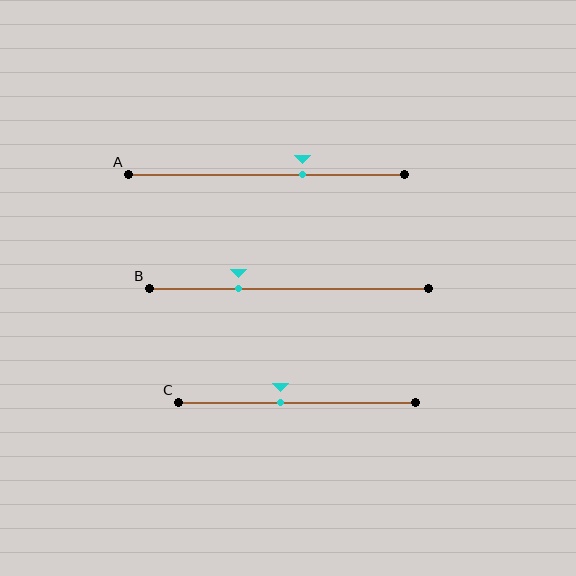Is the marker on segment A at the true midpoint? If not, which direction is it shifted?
No, the marker on segment A is shifted to the right by about 13% of the segment length.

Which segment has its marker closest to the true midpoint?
Segment C has its marker closest to the true midpoint.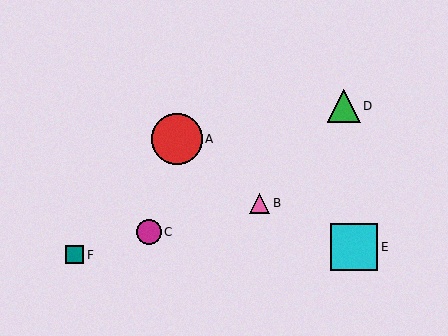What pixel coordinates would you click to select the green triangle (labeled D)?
Click at (344, 106) to select the green triangle D.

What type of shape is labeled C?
Shape C is a magenta circle.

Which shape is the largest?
The red circle (labeled A) is the largest.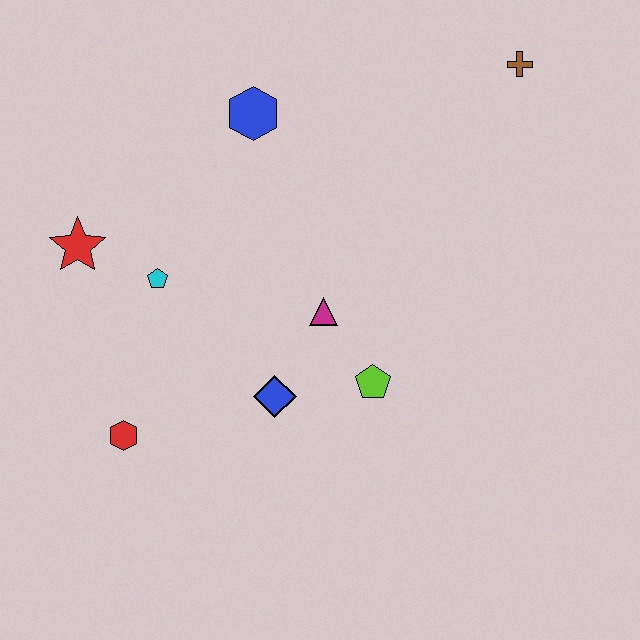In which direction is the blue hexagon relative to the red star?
The blue hexagon is to the right of the red star.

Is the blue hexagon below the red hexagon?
No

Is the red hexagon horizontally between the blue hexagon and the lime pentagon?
No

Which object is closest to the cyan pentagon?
The red star is closest to the cyan pentagon.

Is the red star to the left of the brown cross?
Yes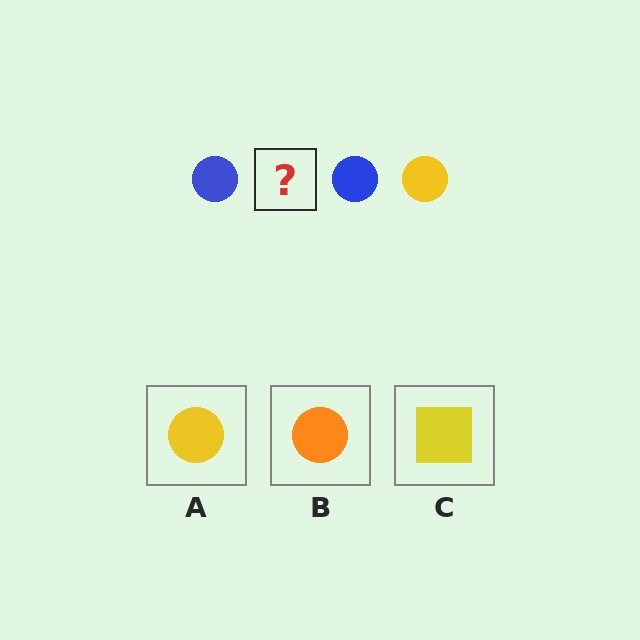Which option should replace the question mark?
Option A.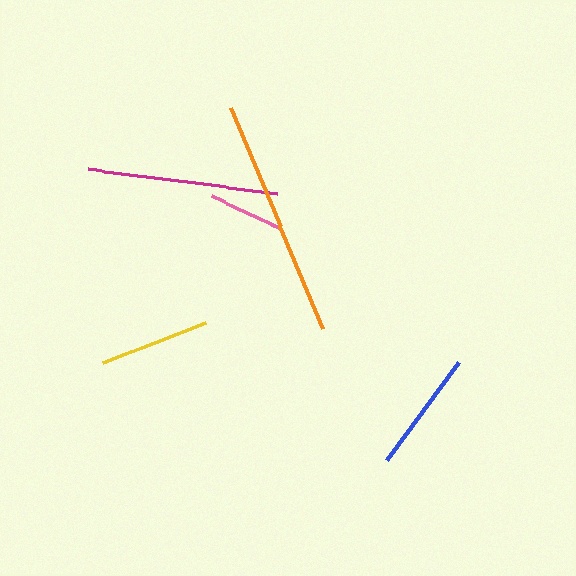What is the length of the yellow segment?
The yellow segment is approximately 109 pixels long.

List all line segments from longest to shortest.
From longest to shortest: orange, magenta, blue, yellow, pink.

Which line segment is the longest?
The orange line is the longest at approximately 239 pixels.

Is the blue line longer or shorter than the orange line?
The orange line is longer than the blue line.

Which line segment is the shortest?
The pink line is the shortest at approximately 77 pixels.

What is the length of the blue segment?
The blue segment is approximately 122 pixels long.